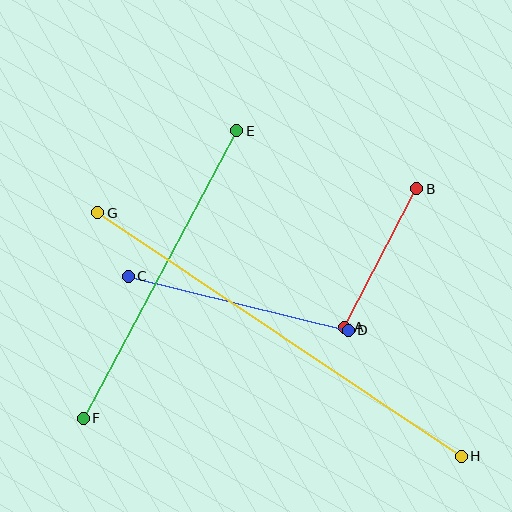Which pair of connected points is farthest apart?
Points G and H are farthest apart.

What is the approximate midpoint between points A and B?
The midpoint is at approximately (381, 258) pixels.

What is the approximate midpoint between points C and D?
The midpoint is at approximately (238, 303) pixels.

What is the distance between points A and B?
The distance is approximately 156 pixels.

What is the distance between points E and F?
The distance is approximately 326 pixels.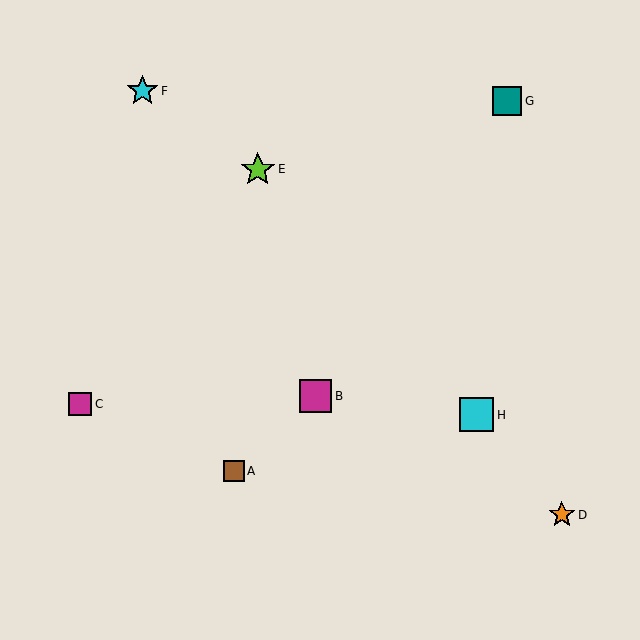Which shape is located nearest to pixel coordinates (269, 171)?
The lime star (labeled E) at (258, 169) is nearest to that location.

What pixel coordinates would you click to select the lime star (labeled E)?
Click at (258, 169) to select the lime star E.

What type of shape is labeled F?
Shape F is a cyan star.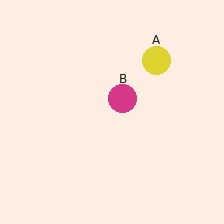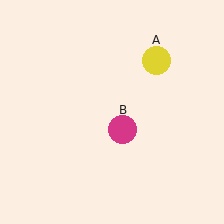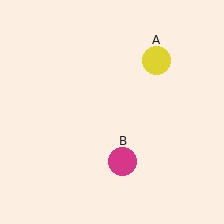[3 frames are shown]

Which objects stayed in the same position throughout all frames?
Yellow circle (object A) remained stationary.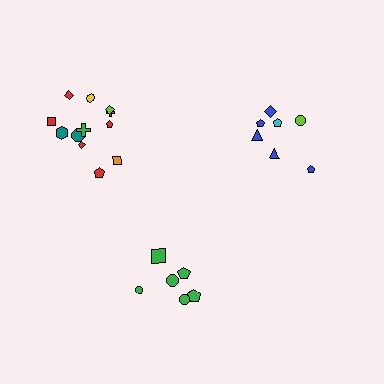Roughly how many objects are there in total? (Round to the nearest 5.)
Roughly 25 objects in total.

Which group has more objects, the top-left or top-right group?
The top-left group.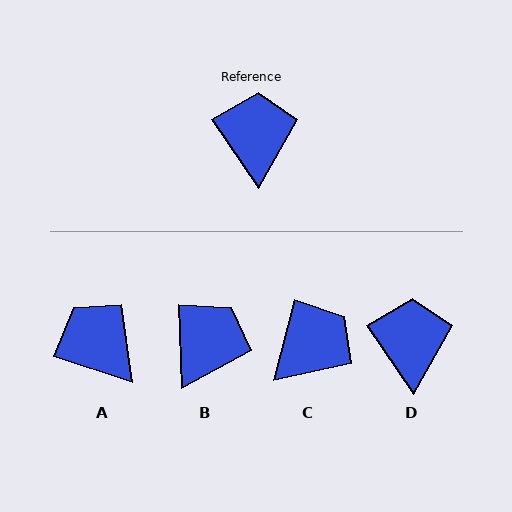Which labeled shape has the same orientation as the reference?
D.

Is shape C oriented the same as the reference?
No, it is off by about 49 degrees.